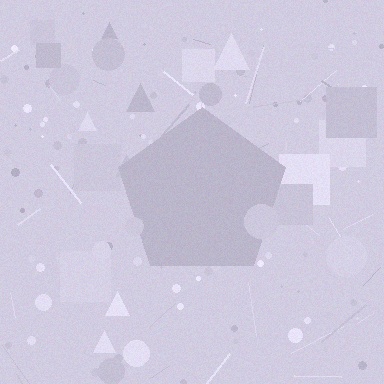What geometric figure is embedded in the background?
A pentagon is embedded in the background.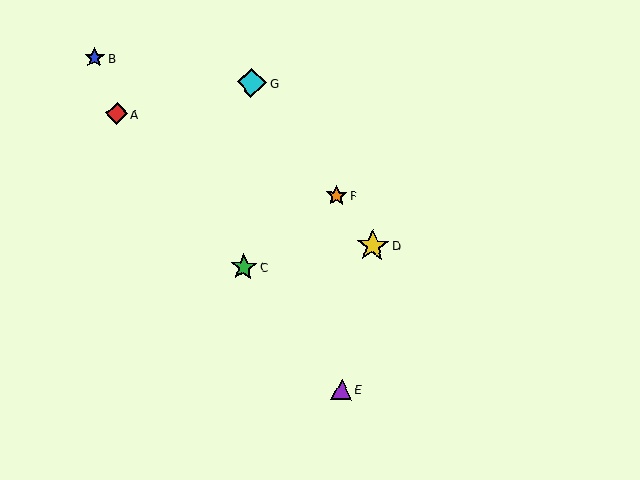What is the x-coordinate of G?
Object G is at x≈252.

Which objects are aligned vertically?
Objects C, G are aligned vertically.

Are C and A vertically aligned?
No, C is at x≈244 and A is at x≈117.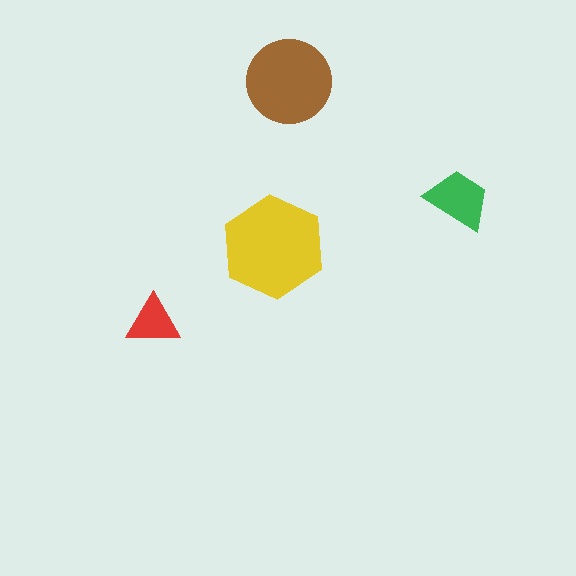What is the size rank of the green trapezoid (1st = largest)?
3rd.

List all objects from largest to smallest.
The yellow hexagon, the brown circle, the green trapezoid, the red triangle.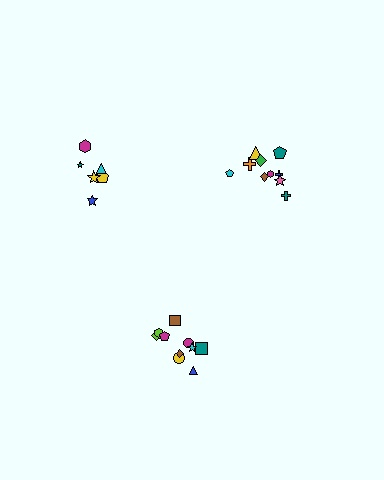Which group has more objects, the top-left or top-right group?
The top-right group.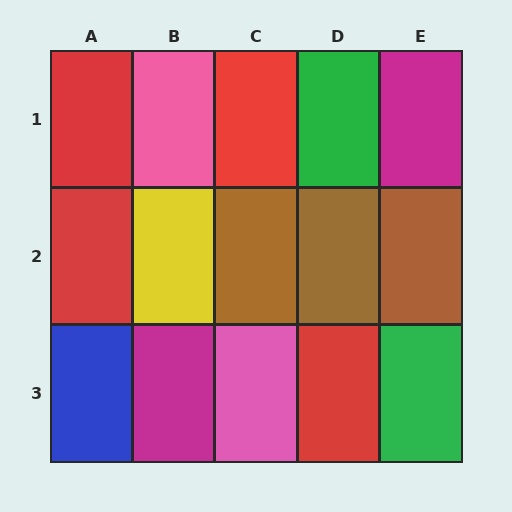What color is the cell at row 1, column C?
Red.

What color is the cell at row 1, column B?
Pink.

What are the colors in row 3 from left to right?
Blue, magenta, pink, red, green.